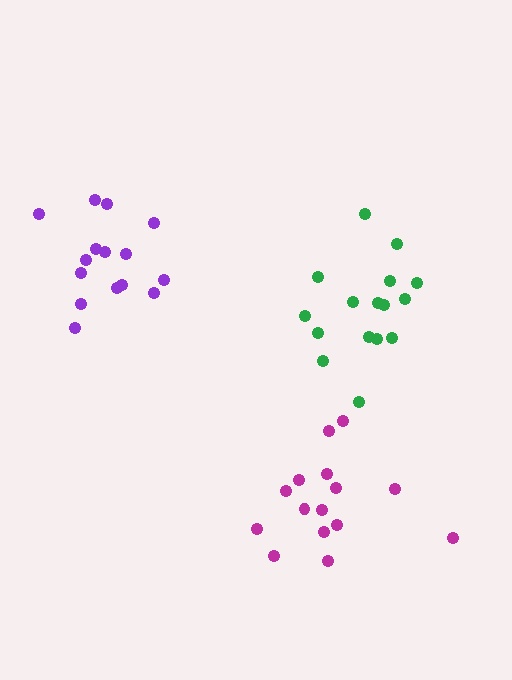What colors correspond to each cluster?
The clusters are colored: purple, magenta, green.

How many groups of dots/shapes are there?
There are 3 groups.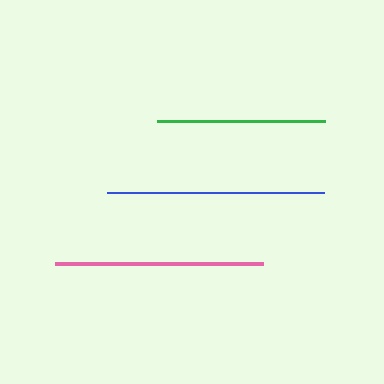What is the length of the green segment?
The green segment is approximately 167 pixels long.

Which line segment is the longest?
The blue line is the longest at approximately 217 pixels.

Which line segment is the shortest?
The green line is the shortest at approximately 167 pixels.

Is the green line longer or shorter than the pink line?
The pink line is longer than the green line.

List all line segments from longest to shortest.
From longest to shortest: blue, pink, green.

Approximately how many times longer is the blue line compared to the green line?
The blue line is approximately 1.3 times the length of the green line.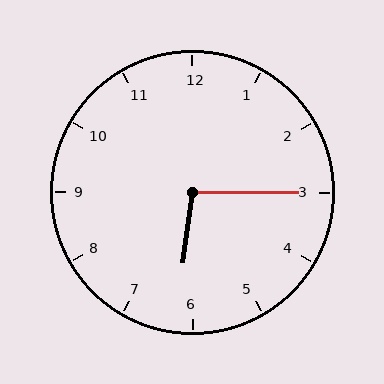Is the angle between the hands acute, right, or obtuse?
It is obtuse.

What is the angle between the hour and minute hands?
Approximately 98 degrees.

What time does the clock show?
6:15.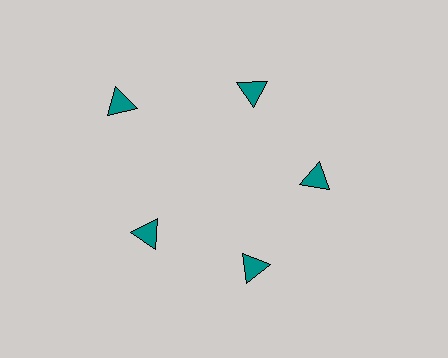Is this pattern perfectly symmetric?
No. The 5 teal triangles are arranged in a ring, but one element near the 10 o'clock position is pushed outward from the center, breaking the 5-fold rotational symmetry.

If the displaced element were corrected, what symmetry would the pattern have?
It would have 5-fold rotational symmetry — the pattern would map onto itself every 72 degrees.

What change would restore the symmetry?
The symmetry would be restored by moving it inward, back onto the ring so that all 5 triangles sit at equal angles and equal distance from the center.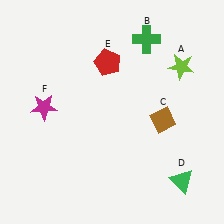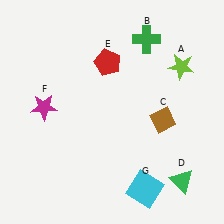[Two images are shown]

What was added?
A cyan square (G) was added in Image 2.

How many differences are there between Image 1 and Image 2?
There is 1 difference between the two images.